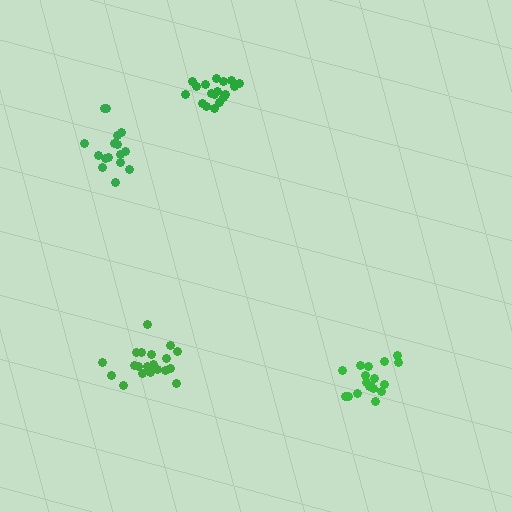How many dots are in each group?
Group 1: 18 dots, Group 2: 19 dots, Group 3: 20 dots, Group 4: 16 dots (73 total).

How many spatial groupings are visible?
There are 4 spatial groupings.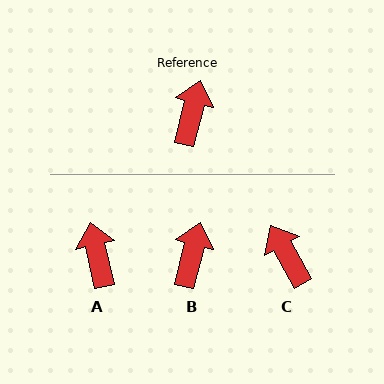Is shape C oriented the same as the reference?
No, it is off by about 44 degrees.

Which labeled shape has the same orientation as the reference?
B.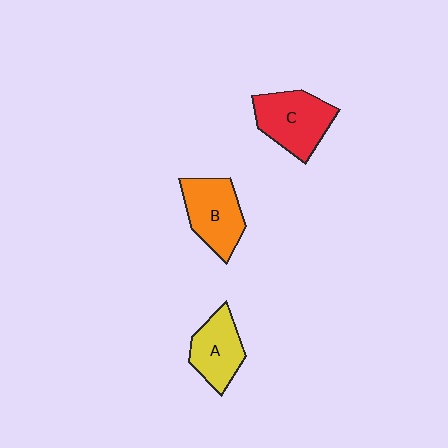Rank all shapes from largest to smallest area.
From largest to smallest: C (red), B (orange), A (yellow).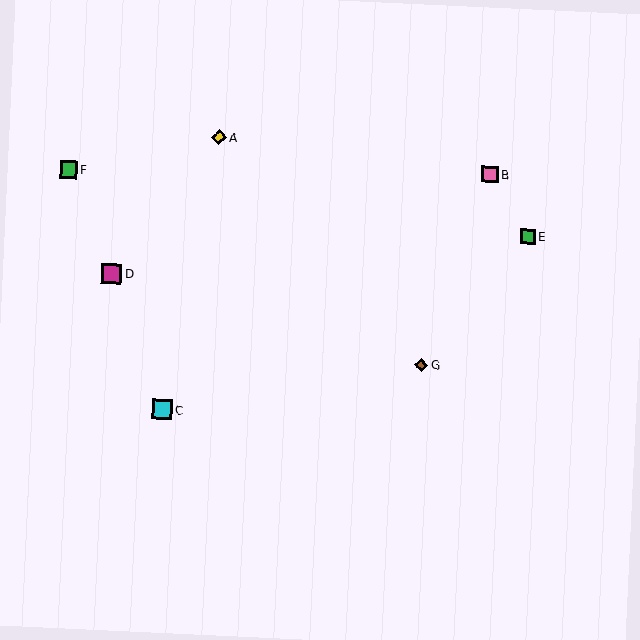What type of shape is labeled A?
Shape A is a yellow diamond.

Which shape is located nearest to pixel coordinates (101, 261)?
The magenta square (labeled D) at (111, 274) is nearest to that location.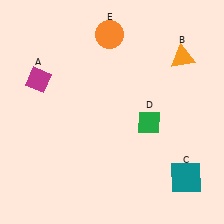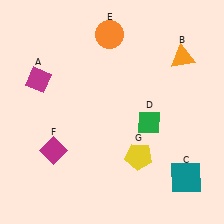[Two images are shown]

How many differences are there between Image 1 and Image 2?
There are 2 differences between the two images.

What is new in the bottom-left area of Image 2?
A magenta diamond (F) was added in the bottom-left area of Image 2.